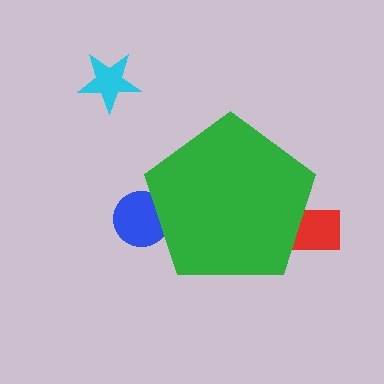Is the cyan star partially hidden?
No, the cyan star is fully visible.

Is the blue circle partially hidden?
Yes, the blue circle is partially hidden behind the green pentagon.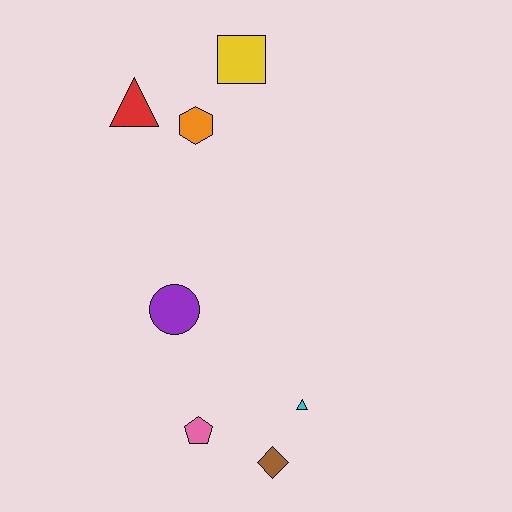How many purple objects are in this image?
There is 1 purple object.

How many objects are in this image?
There are 7 objects.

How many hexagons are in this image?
There is 1 hexagon.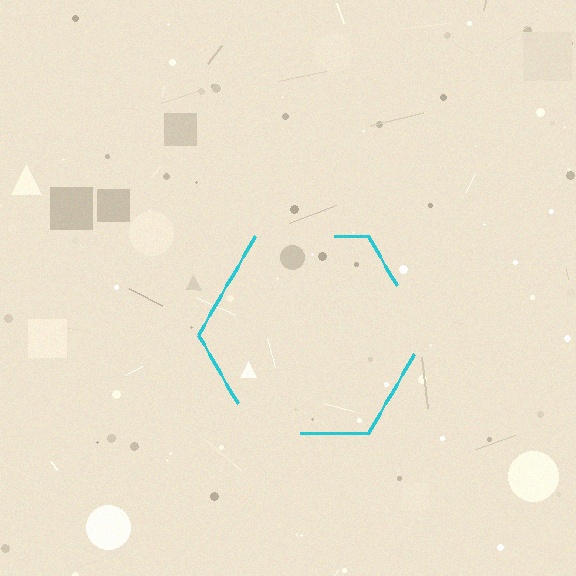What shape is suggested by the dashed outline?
The dashed outline suggests a hexagon.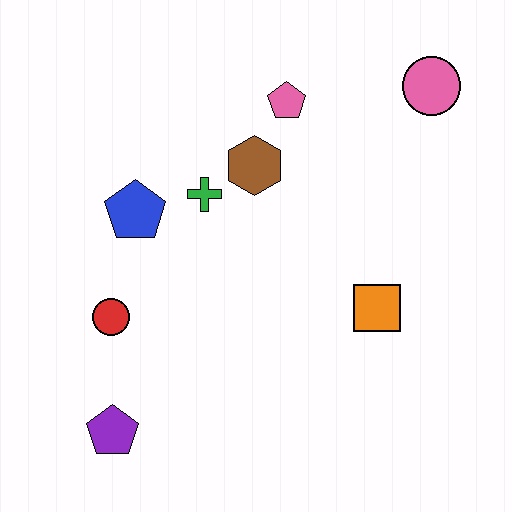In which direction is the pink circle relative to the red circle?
The pink circle is to the right of the red circle.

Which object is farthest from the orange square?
The purple pentagon is farthest from the orange square.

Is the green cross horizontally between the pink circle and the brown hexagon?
No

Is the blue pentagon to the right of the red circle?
Yes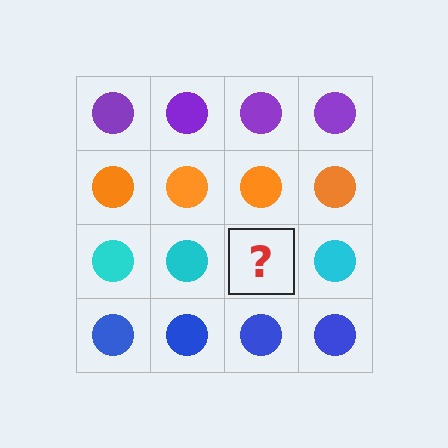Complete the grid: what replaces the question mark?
The question mark should be replaced with a cyan circle.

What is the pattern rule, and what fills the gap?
The rule is that each row has a consistent color. The gap should be filled with a cyan circle.